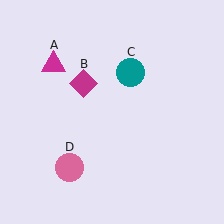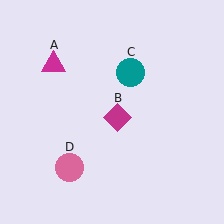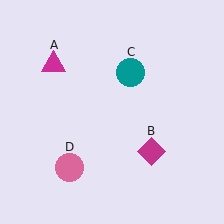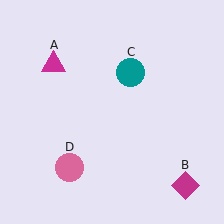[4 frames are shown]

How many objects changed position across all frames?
1 object changed position: magenta diamond (object B).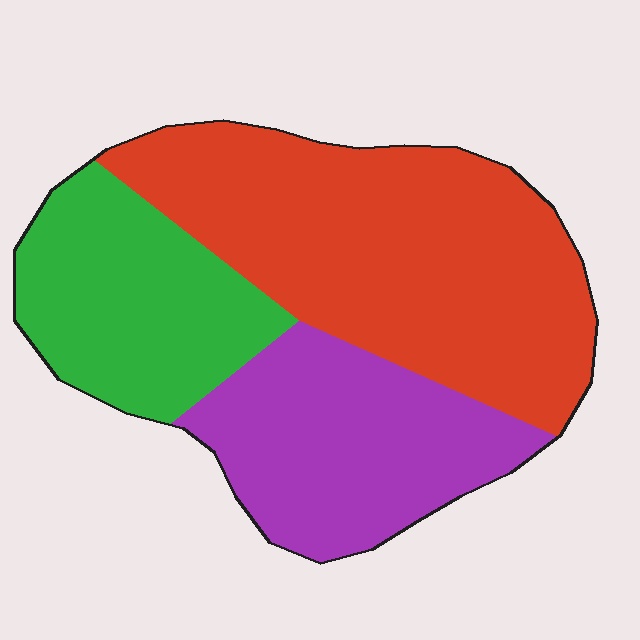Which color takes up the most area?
Red, at roughly 50%.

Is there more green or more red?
Red.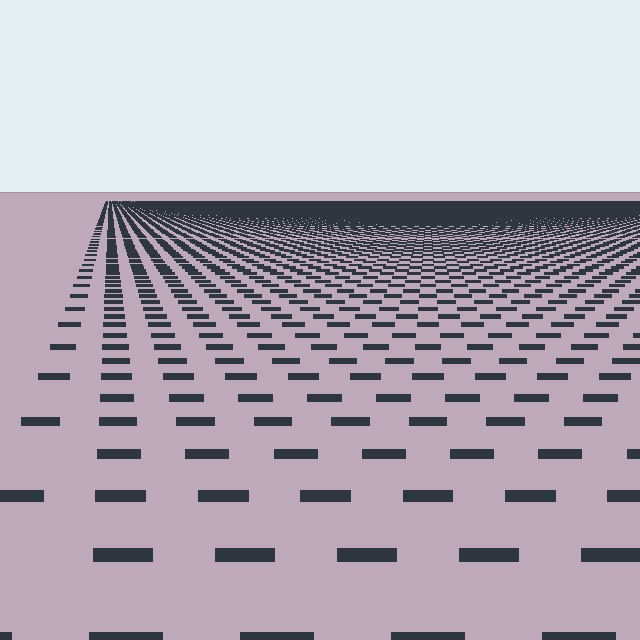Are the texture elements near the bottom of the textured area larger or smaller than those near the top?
Larger. Near the bottom, elements are closer to the viewer and appear at a bigger on-screen size.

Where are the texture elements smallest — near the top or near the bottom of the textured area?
Near the top.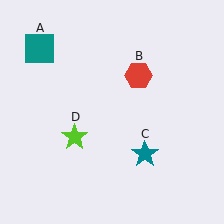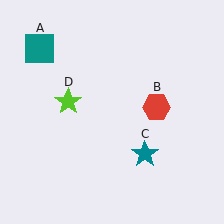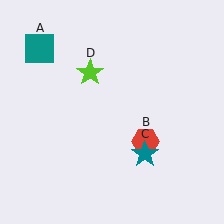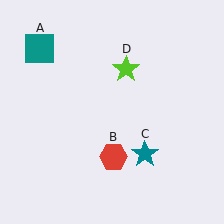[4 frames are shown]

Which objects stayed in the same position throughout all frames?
Teal square (object A) and teal star (object C) remained stationary.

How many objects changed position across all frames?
2 objects changed position: red hexagon (object B), lime star (object D).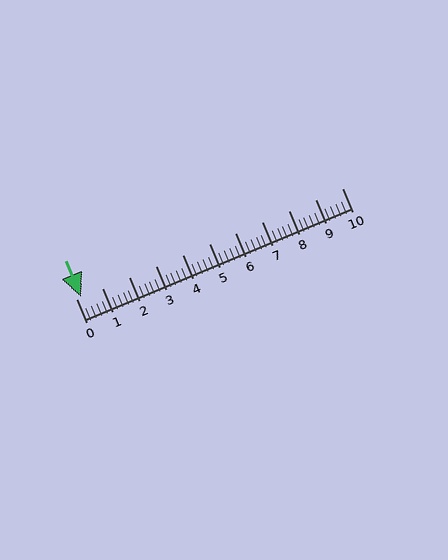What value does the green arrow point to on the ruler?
The green arrow points to approximately 0.2.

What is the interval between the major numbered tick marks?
The major tick marks are spaced 1 units apart.